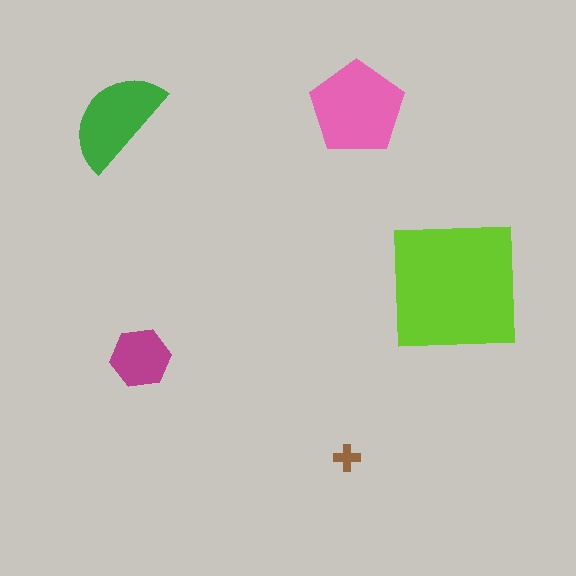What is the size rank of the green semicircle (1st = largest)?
3rd.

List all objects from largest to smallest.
The lime square, the pink pentagon, the green semicircle, the magenta hexagon, the brown cross.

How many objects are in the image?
There are 5 objects in the image.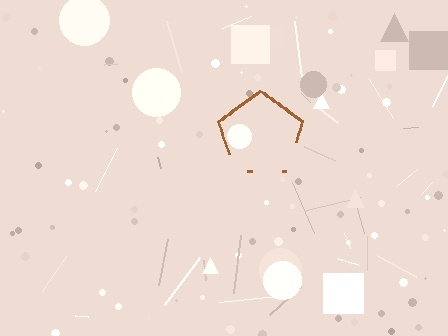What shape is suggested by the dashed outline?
The dashed outline suggests a pentagon.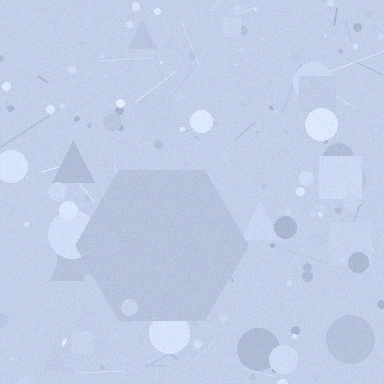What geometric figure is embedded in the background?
A hexagon is embedded in the background.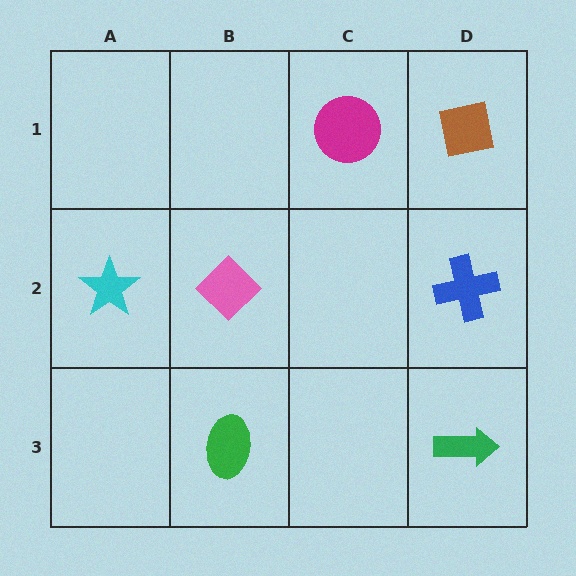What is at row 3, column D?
A green arrow.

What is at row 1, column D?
A brown square.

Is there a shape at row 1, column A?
No, that cell is empty.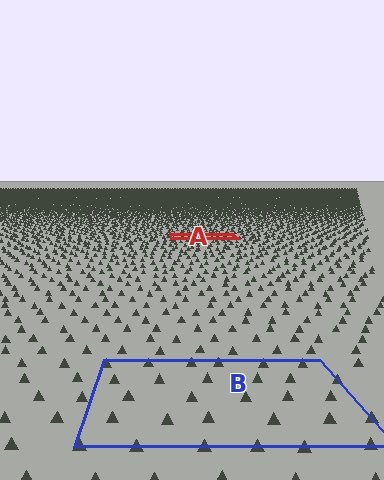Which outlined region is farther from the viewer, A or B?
Region A is farther from the viewer — the texture elements inside it appear smaller and more densely packed.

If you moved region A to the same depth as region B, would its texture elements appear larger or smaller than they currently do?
They would appear larger. At a closer depth, the same texture elements are projected at a bigger on-screen size.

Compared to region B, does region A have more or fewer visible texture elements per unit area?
Region A has more texture elements per unit area — they are packed more densely because it is farther away.